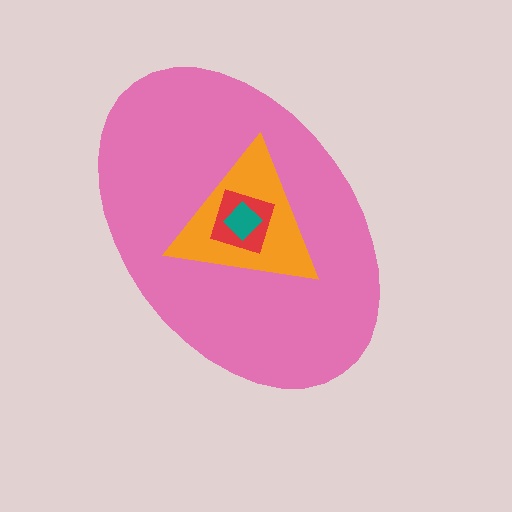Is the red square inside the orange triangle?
Yes.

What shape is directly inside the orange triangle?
The red square.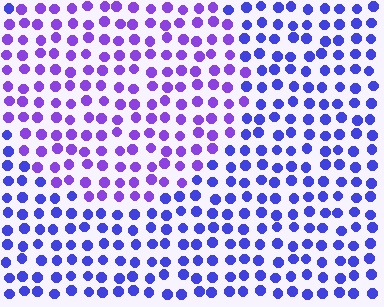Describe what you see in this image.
The image is filled with small blue elements in a uniform arrangement. A circle-shaped region is visible where the elements are tinted to a slightly different hue, forming a subtle color boundary.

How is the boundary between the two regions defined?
The boundary is defined purely by a slight shift in hue (about 29 degrees). Spacing, size, and orientation are identical on both sides.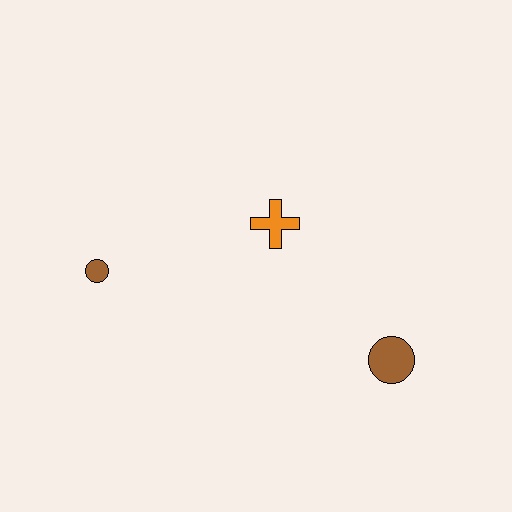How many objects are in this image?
There are 3 objects.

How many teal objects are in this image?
There are no teal objects.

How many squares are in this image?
There are no squares.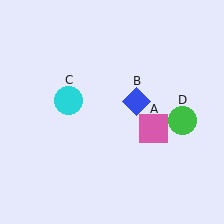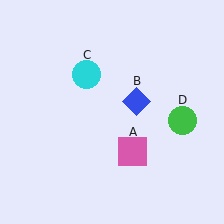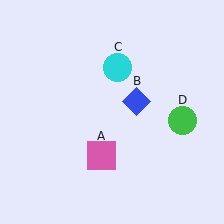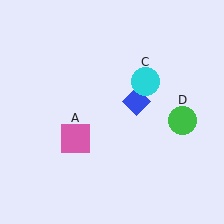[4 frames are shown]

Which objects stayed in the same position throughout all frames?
Blue diamond (object B) and green circle (object D) remained stationary.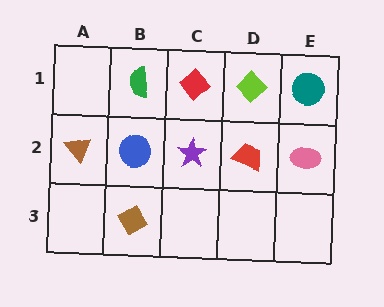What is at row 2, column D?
A red trapezoid.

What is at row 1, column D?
A lime diamond.